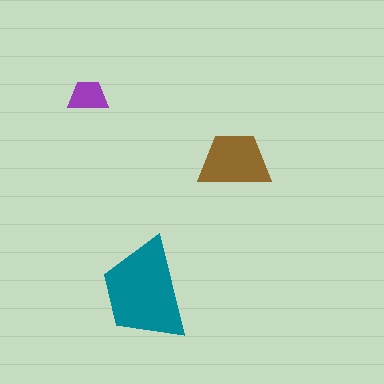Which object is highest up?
The purple trapezoid is topmost.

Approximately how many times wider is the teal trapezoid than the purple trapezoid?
About 2.5 times wider.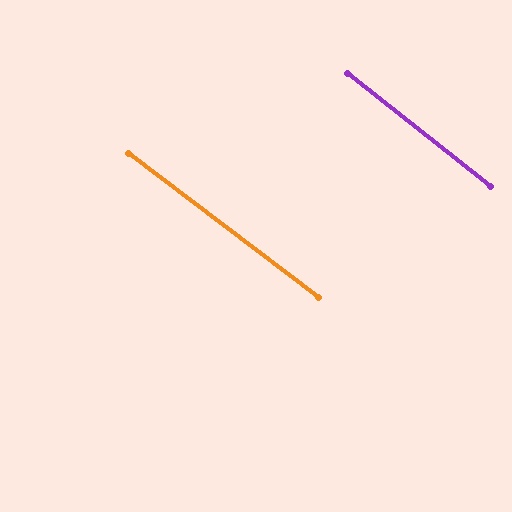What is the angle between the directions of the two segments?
Approximately 1 degree.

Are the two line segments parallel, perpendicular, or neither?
Parallel — their directions differ by only 1.3°.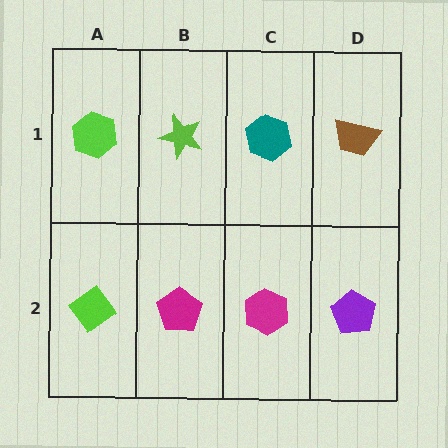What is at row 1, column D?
A brown trapezoid.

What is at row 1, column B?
A lime star.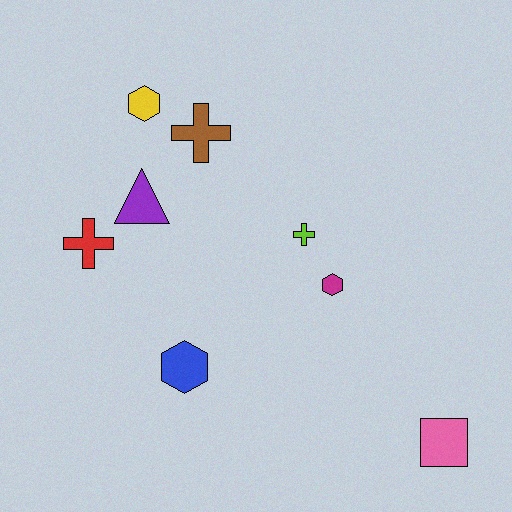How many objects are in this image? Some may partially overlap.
There are 8 objects.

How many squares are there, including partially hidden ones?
There is 1 square.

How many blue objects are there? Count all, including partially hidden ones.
There is 1 blue object.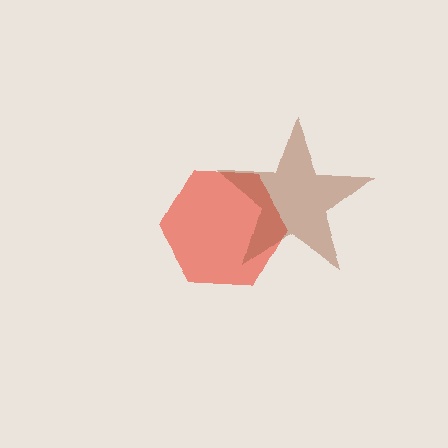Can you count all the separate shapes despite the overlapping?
Yes, there are 2 separate shapes.